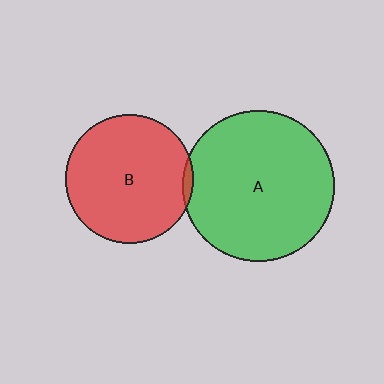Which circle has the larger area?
Circle A (green).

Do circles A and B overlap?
Yes.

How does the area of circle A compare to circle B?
Approximately 1.4 times.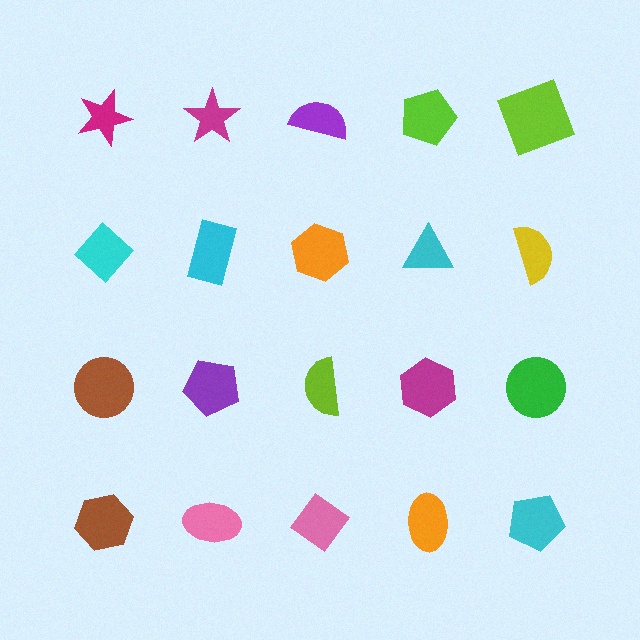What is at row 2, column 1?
A cyan diamond.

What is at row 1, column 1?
A magenta star.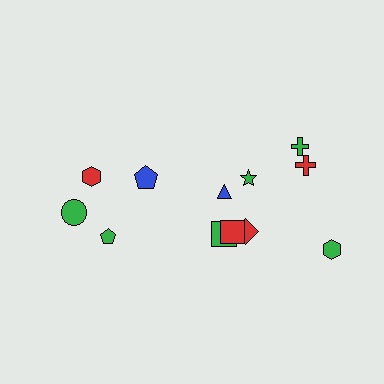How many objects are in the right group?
There are 8 objects.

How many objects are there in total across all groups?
There are 12 objects.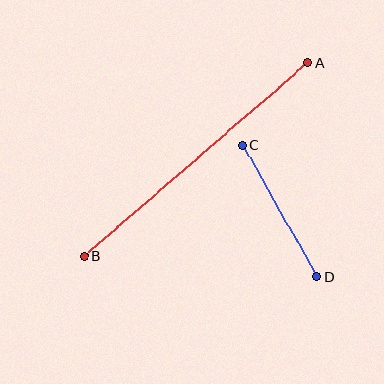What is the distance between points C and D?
The distance is approximately 151 pixels.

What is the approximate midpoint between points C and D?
The midpoint is at approximately (280, 211) pixels.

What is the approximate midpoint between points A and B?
The midpoint is at approximately (196, 160) pixels.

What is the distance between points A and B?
The distance is approximately 295 pixels.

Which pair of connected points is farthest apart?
Points A and B are farthest apart.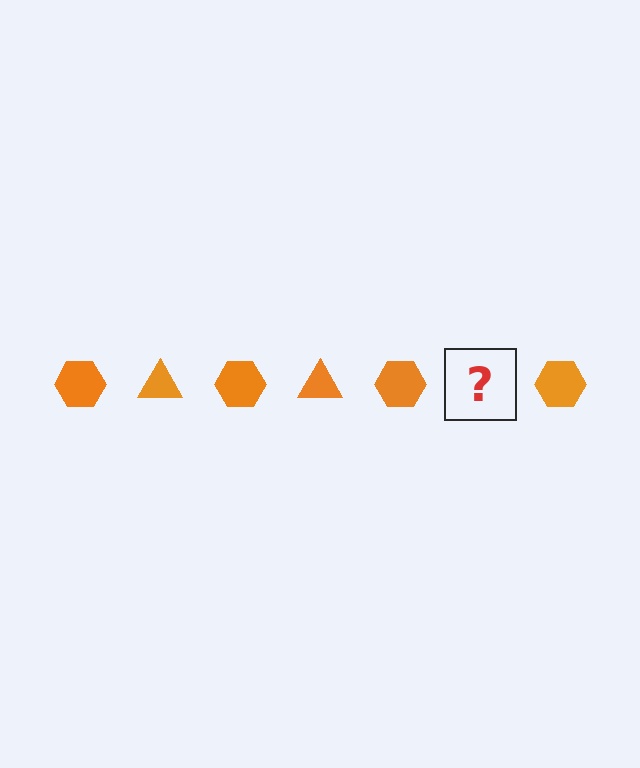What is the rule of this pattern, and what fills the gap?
The rule is that the pattern cycles through hexagon, triangle shapes in orange. The gap should be filled with an orange triangle.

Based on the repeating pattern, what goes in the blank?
The blank should be an orange triangle.